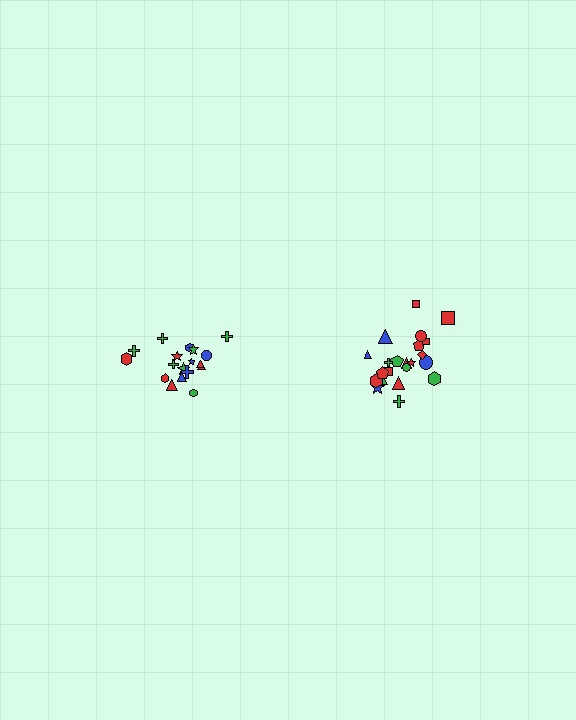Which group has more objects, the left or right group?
The right group.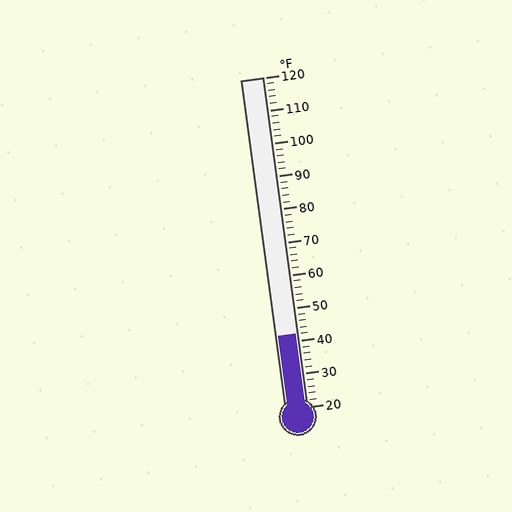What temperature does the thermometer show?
The thermometer shows approximately 42°F.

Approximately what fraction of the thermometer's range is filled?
The thermometer is filled to approximately 20% of its range.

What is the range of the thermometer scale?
The thermometer scale ranges from 20°F to 120°F.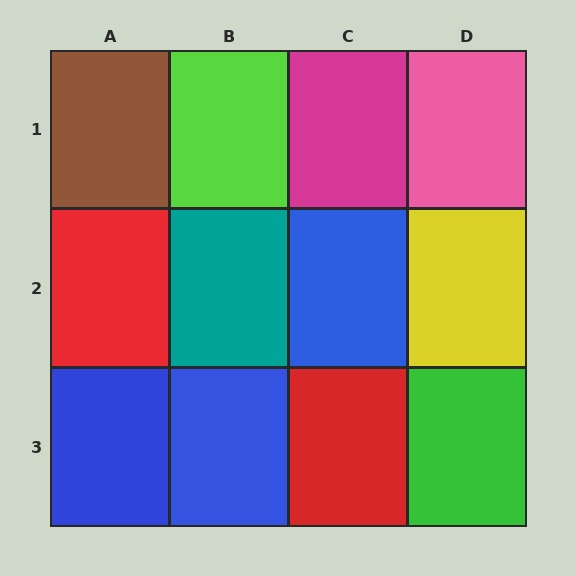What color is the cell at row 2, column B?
Teal.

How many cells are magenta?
1 cell is magenta.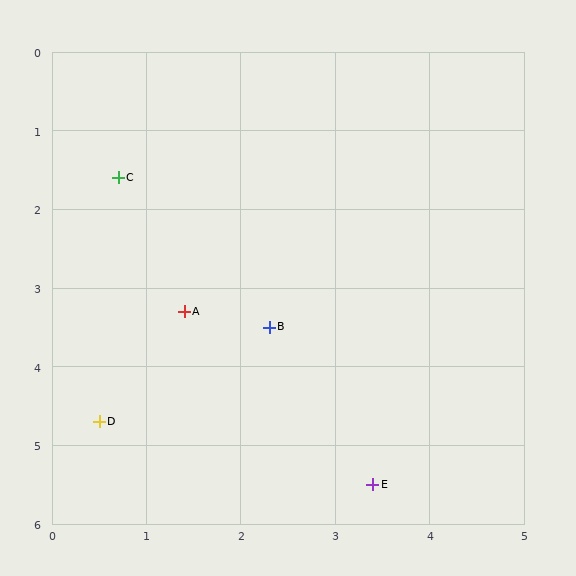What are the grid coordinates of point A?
Point A is at approximately (1.4, 3.3).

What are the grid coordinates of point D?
Point D is at approximately (0.5, 4.7).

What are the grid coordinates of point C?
Point C is at approximately (0.7, 1.6).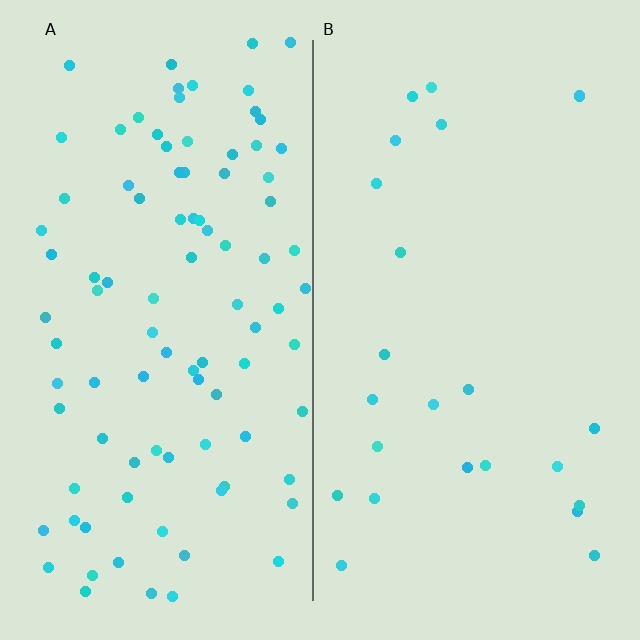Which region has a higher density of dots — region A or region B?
A (the left).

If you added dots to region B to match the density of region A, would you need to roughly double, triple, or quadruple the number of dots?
Approximately quadruple.